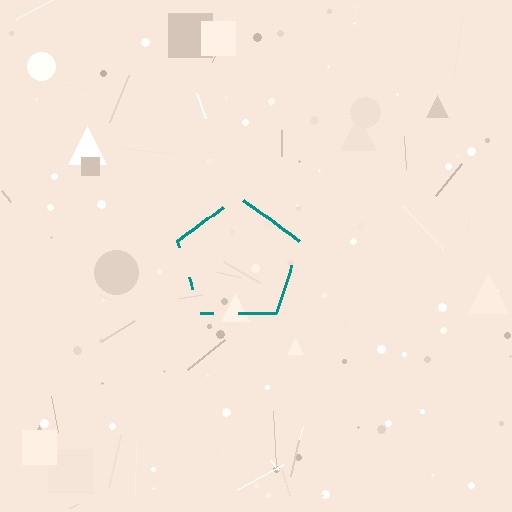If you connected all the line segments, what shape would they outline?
They would outline a pentagon.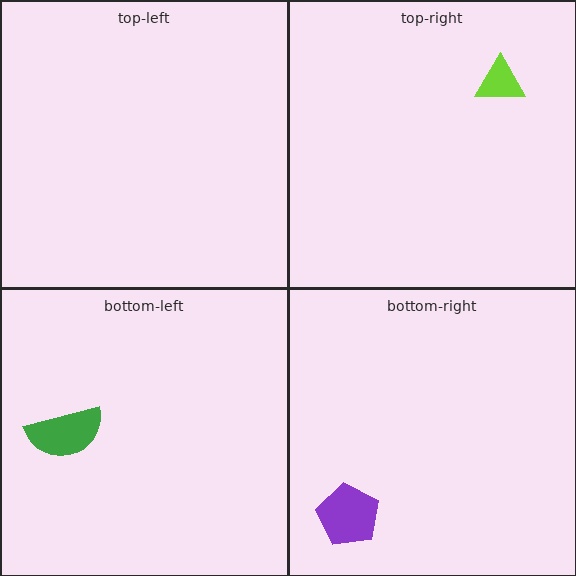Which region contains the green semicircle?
The bottom-left region.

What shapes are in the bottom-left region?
The green semicircle.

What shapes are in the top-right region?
The lime triangle.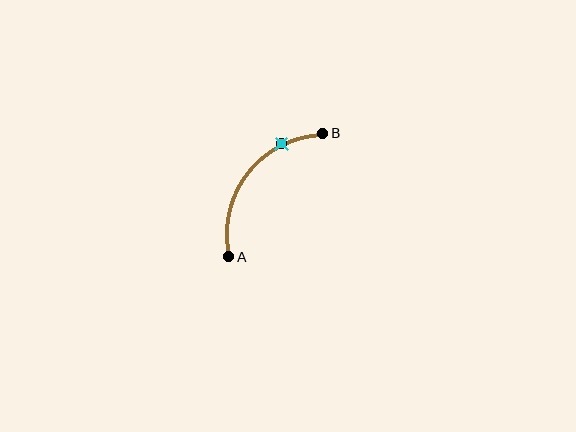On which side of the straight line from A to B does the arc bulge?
The arc bulges above and to the left of the straight line connecting A and B.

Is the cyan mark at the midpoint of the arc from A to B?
No. The cyan mark lies on the arc but is closer to endpoint B. The arc midpoint would be at the point on the curve equidistant along the arc from both A and B.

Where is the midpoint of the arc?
The arc midpoint is the point on the curve farthest from the straight line joining A and B. It sits above and to the left of that line.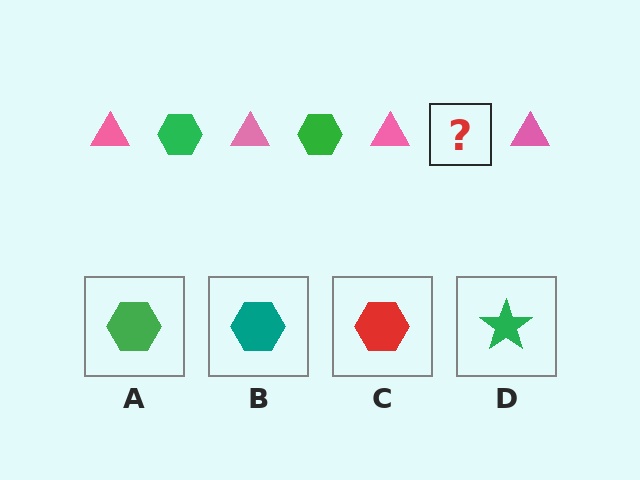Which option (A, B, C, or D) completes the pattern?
A.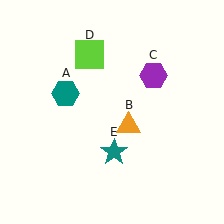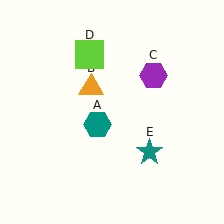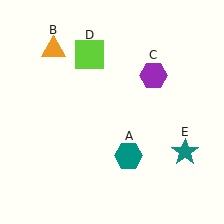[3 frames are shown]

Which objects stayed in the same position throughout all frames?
Purple hexagon (object C) and lime square (object D) remained stationary.